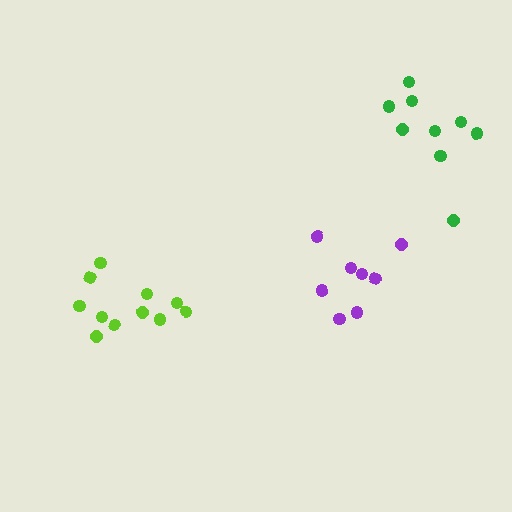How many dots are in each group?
Group 1: 11 dots, Group 2: 8 dots, Group 3: 9 dots (28 total).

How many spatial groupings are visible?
There are 3 spatial groupings.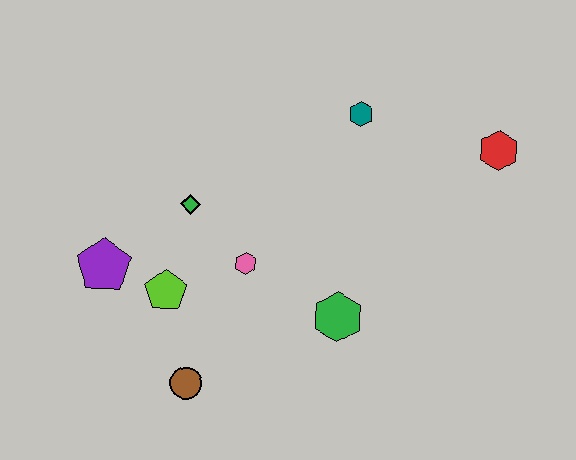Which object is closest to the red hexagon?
The teal hexagon is closest to the red hexagon.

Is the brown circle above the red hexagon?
No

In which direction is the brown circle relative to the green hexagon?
The brown circle is to the left of the green hexagon.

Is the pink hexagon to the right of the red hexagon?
No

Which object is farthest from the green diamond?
The red hexagon is farthest from the green diamond.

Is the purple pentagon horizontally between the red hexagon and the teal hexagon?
No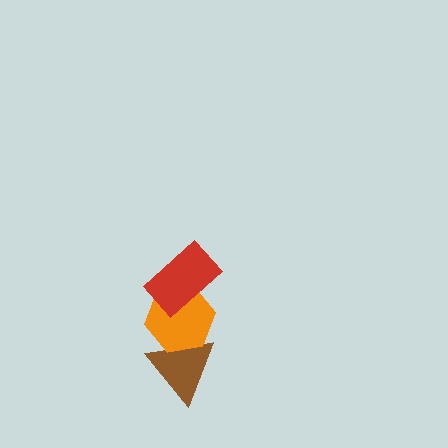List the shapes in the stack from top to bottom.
From top to bottom: the red rectangle, the orange hexagon, the brown triangle.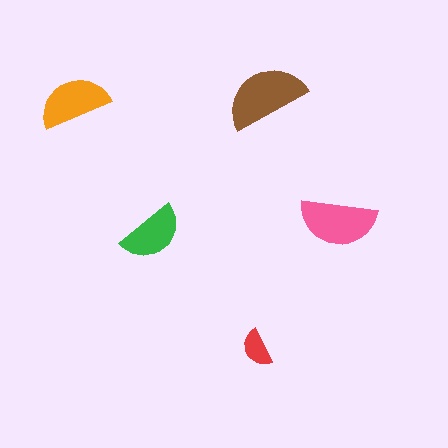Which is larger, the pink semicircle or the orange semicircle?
The pink one.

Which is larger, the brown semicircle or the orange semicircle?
The brown one.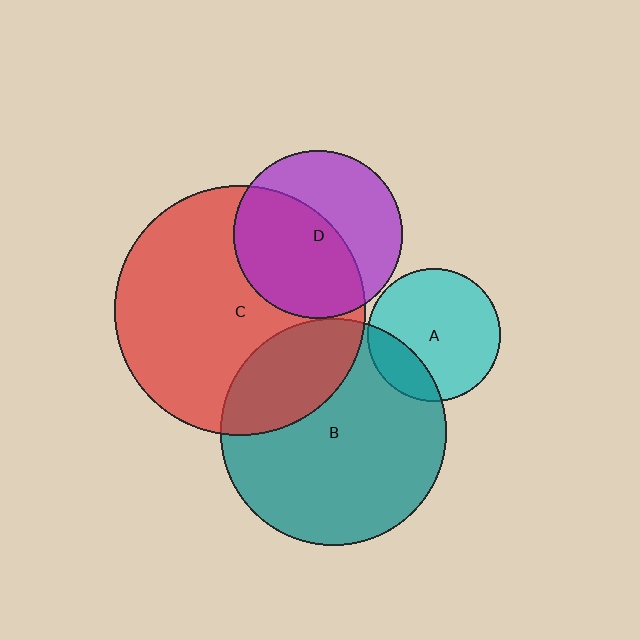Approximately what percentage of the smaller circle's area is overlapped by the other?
Approximately 20%.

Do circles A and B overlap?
Yes.